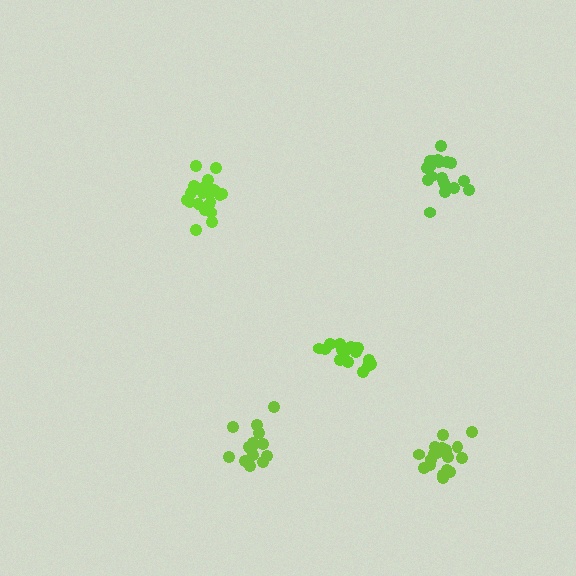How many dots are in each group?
Group 1: 21 dots, Group 2: 19 dots, Group 3: 15 dots, Group 4: 16 dots, Group 5: 18 dots (89 total).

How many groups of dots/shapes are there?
There are 5 groups.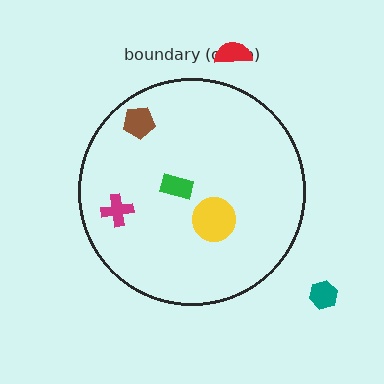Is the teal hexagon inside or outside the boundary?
Outside.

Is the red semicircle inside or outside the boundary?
Outside.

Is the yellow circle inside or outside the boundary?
Inside.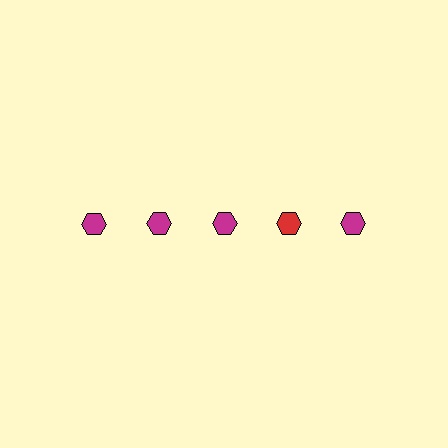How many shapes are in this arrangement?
There are 5 shapes arranged in a grid pattern.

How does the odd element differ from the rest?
It has a different color: red instead of magenta.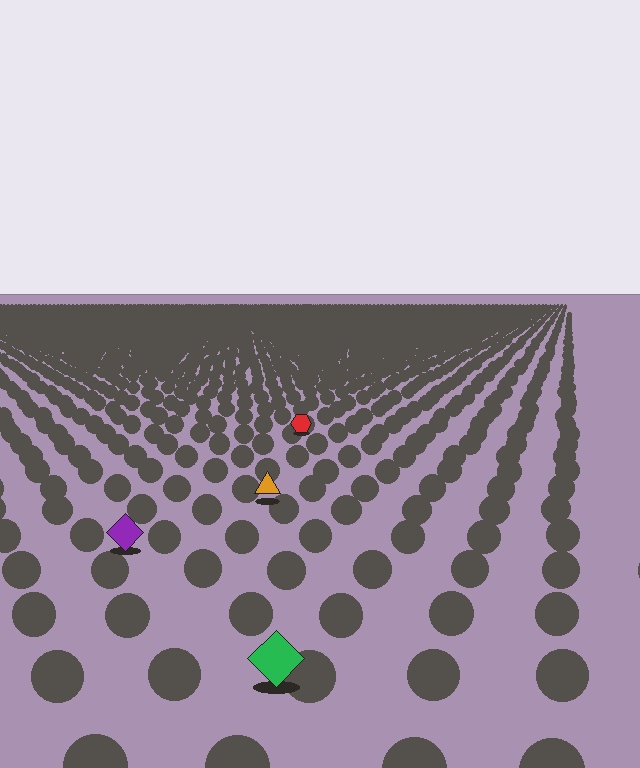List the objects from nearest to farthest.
From nearest to farthest: the green diamond, the purple diamond, the orange triangle, the red hexagon.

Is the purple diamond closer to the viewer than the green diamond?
No. The green diamond is closer — you can tell from the texture gradient: the ground texture is coarser near it.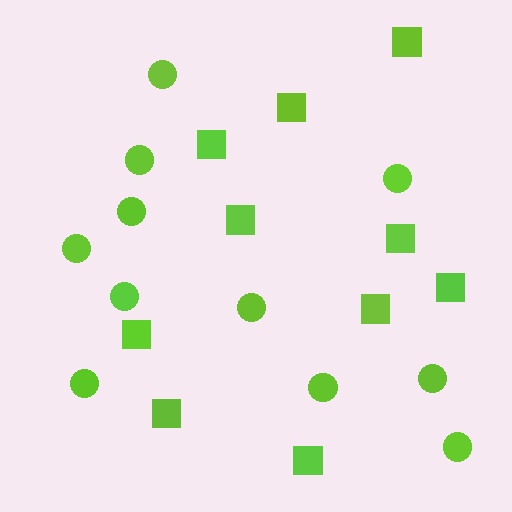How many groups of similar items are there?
There are 2 groups: one group of squares (10) and one group of circles (11).